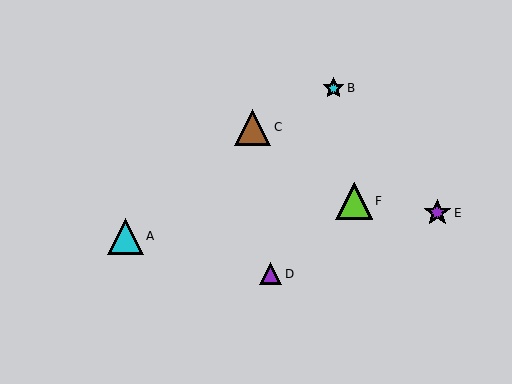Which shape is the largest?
The lime triangle (labeled F) is the largest.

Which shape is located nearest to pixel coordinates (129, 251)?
The cyan triangle (labeled A) at (125, 236) is nearest to that location.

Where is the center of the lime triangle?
The center of the lime triangle is at (354, 201).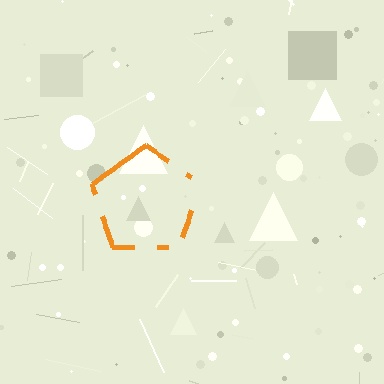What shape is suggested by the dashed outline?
The dashed outline suggests a pentagon.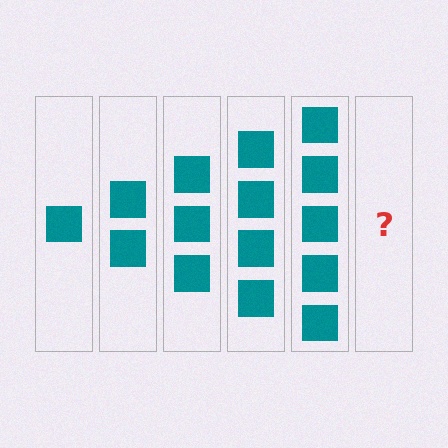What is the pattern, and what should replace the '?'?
The pattern is that each step adds one more square. The '?' should be 6 squares.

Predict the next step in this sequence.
The next step is 6 squares.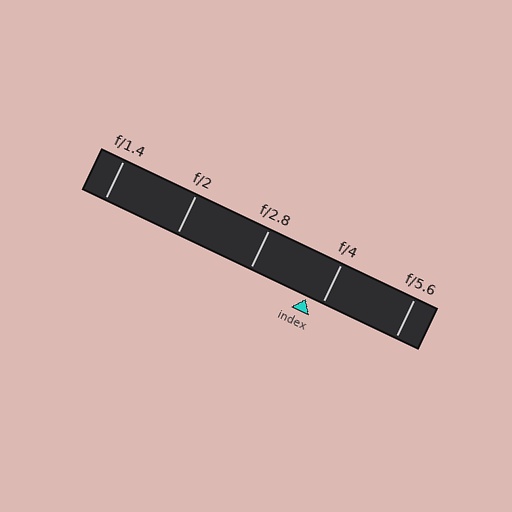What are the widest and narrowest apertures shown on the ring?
The widest aperture shown is f/1.4 and the narrowest is f/5.6.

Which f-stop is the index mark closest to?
The index mark is closest to f/4.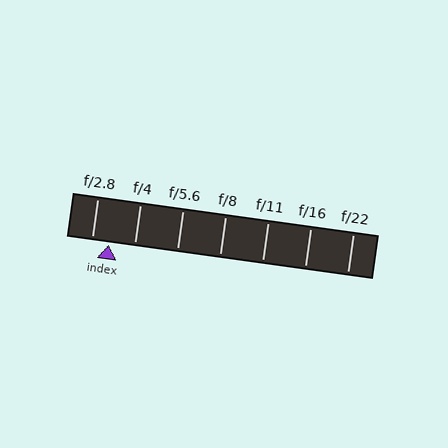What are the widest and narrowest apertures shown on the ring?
The widest aperture shown is f/2.8 and the narrowest is f/22.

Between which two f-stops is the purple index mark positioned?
The index mark is between f/2.8 and f/4.